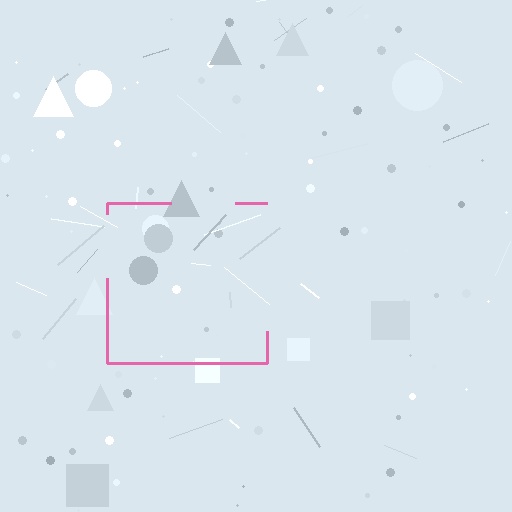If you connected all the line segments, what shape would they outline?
They would outline a square.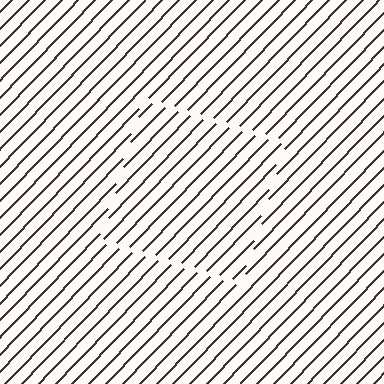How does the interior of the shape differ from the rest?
The interior of the shape contains the same grating, shifted by half a period — the contour is defined by the phase discontinuity where line-ends from the inner and outer gratings abut.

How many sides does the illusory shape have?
4 sides — the line-ends trace a square.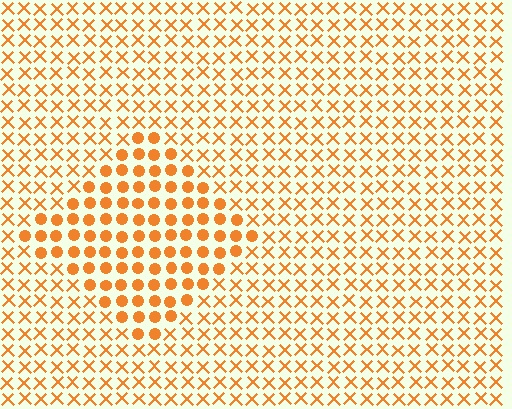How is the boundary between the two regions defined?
The boundary is defined by a change in element shape: circles inside vs. X marks outside. All elements share the same color and spacing.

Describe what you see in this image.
The image is filled with small orange elements arranged in a uniform grid. A diamond-shaped region contains circles, while the surrounding area contains X marks. The boundary is defined purely by the change in element shape.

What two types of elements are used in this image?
The image uses circles inside the diamond region and X marks outside it.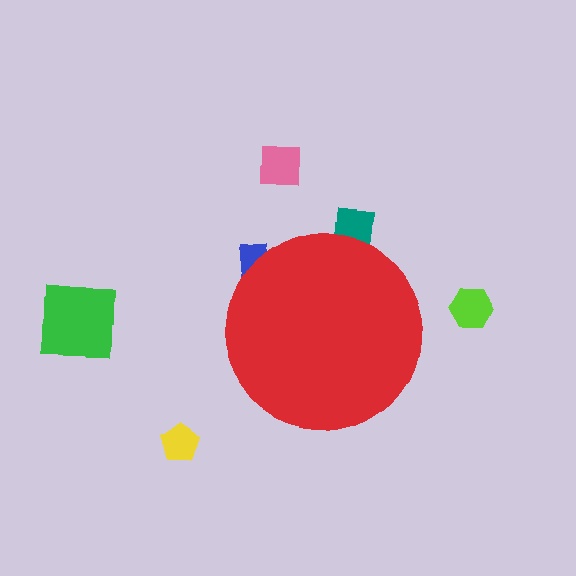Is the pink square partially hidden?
No, the pink square is fully visible.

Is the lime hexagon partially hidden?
No, the lime hexagon is fully visible.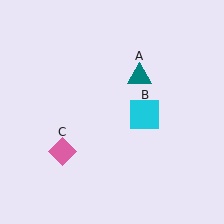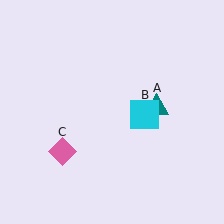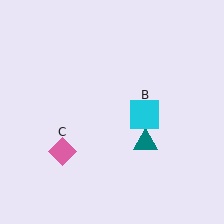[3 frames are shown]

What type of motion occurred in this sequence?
The teal triangle (object A) rotated clockwise around the center of the scene.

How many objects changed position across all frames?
1 object changed position: teal triangle (object A).